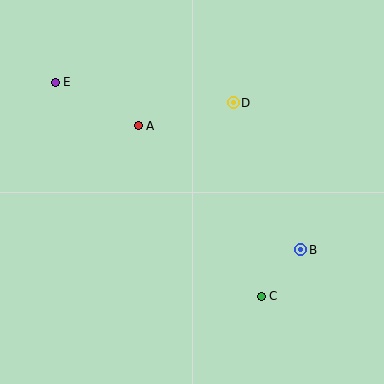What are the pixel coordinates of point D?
Point D is at (233, 103).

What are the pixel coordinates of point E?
Point E is at (55, 82).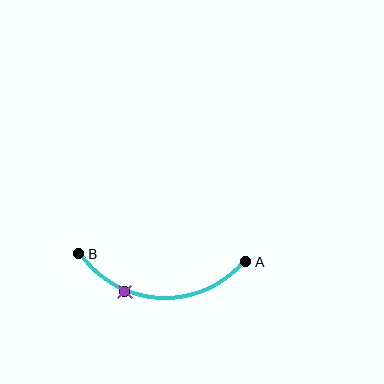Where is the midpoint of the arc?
The arc midpoint is the point on the curve farthest from the straight line joining A and B. It sits below that line.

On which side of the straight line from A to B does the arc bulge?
The arc bulges below the straight line connecting A and B.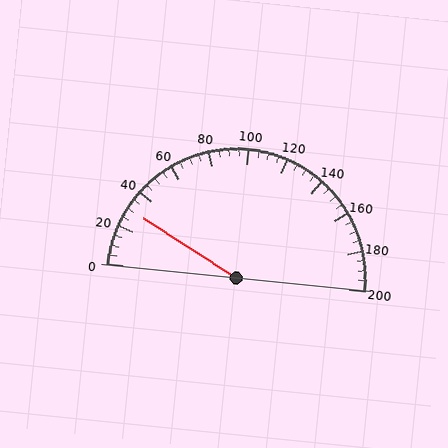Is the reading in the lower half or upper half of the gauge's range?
The reading is in the lower half of the range (0 to 200).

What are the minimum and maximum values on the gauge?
The gauge ranges from 0 to 200.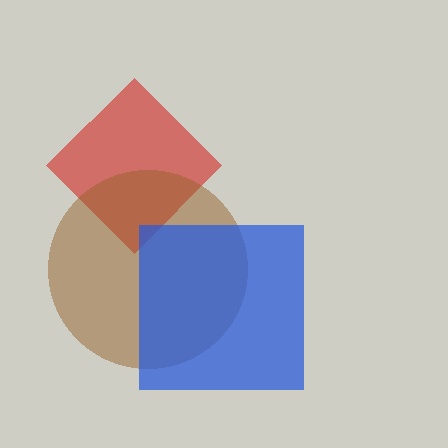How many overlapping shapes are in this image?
There are 3 overlapping shapes in the image.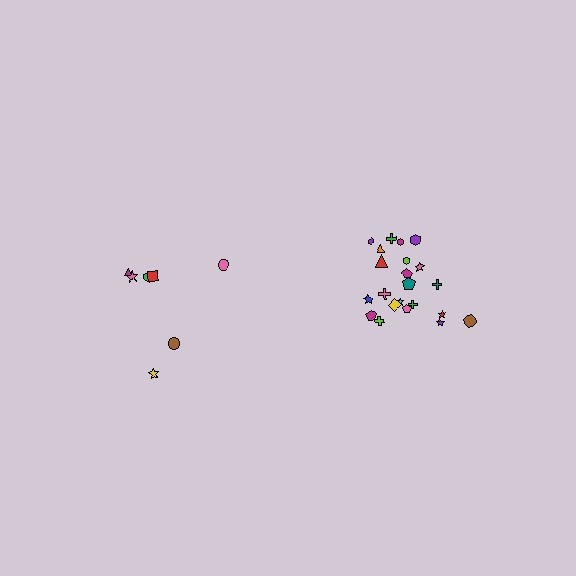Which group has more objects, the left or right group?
The right group.